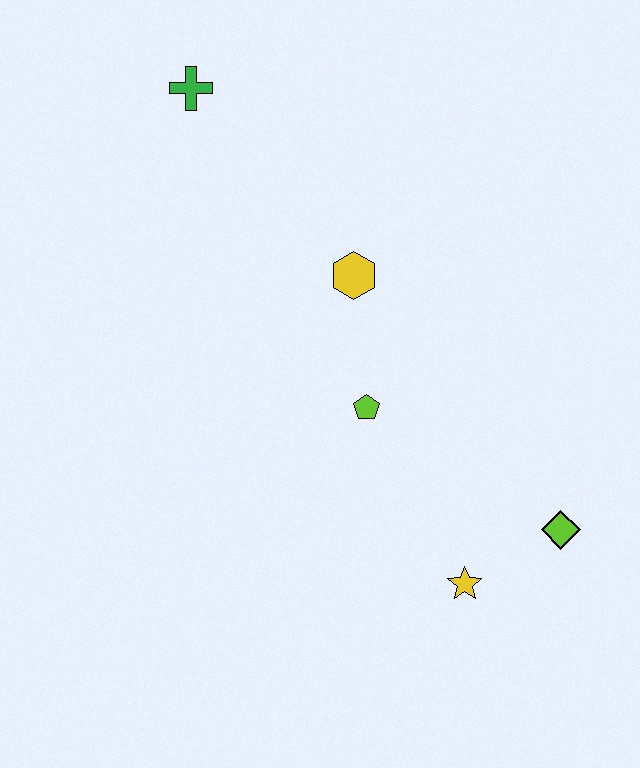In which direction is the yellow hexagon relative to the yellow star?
The yellow hexagon is above the yellow star.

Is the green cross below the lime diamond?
No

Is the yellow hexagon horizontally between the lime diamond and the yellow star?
No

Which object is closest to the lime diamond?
The yellow star is closest to the lime diamond.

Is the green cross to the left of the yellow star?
Yes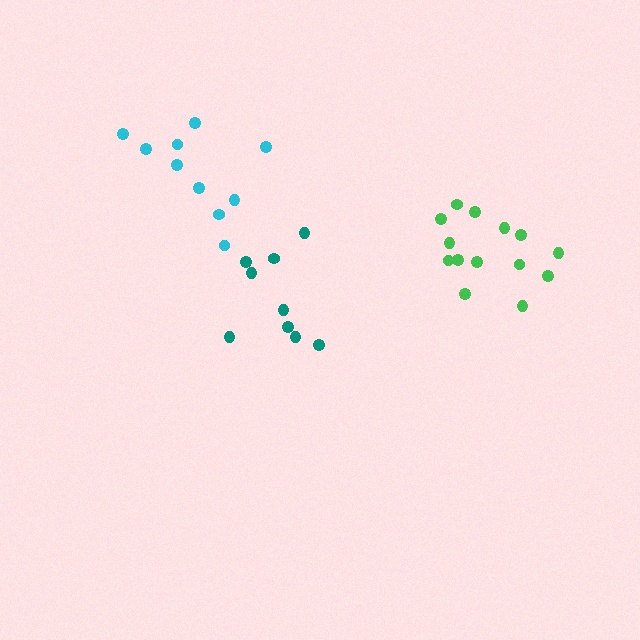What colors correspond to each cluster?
The clusters are colored: teal, green, cyan.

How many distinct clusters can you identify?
There are 3 distinct clusters.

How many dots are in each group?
Group 1: 9 dots, Group 2: 14 dots, Group 3: 10 dots (33 total).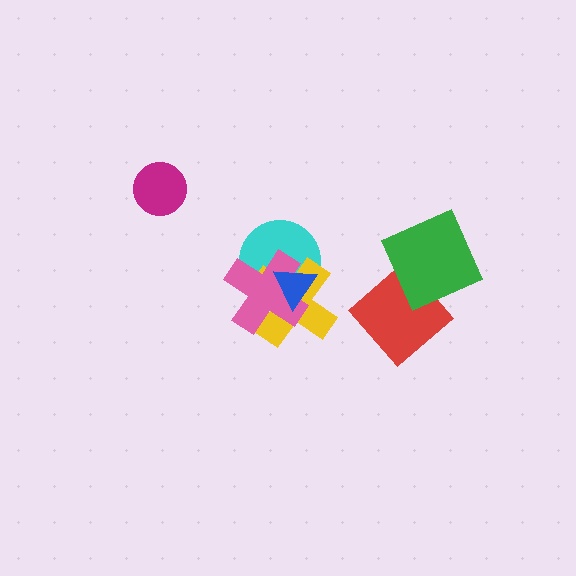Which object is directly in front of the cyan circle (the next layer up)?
The yellow cross is directly in front of the cyan circle.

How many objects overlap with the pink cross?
3 objects overlap with the pink cross.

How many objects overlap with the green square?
1 object overlaps with the green square.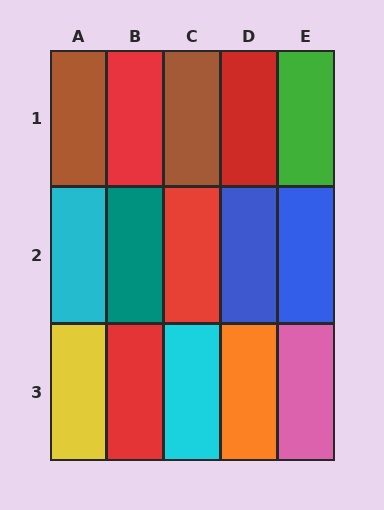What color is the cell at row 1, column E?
Green.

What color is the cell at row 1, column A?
Brown.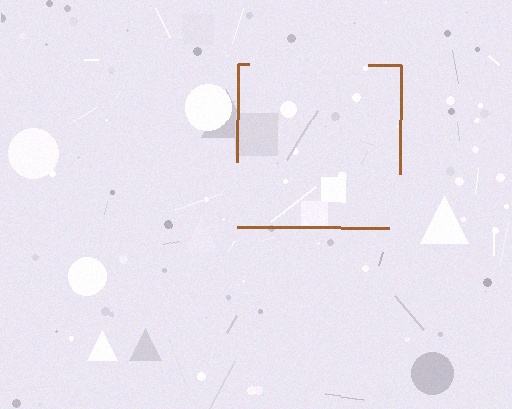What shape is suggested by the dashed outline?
The dashed outline suggests a square.